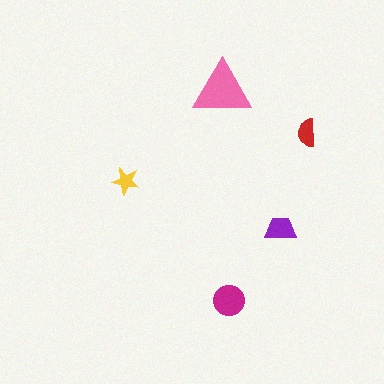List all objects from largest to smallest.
The pink triangle, the magenta circle, the purple trapezoid, the red semicircle, the yellow star.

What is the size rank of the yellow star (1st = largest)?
5th.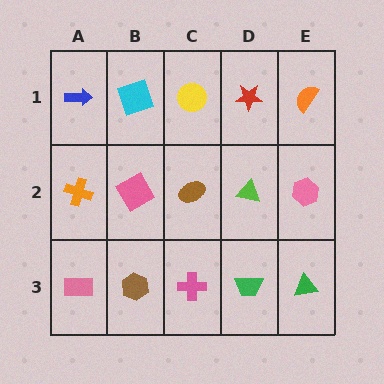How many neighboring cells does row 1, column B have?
3.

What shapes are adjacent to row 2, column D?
A red star (row 1, column D), a green trapezoid (row 3, column D), a brown ellipse (row 2, column C), a pink hexagon (row 2, column E).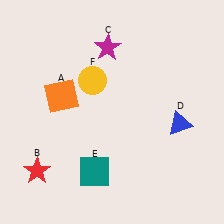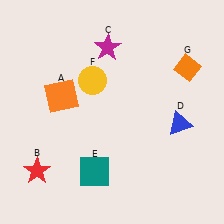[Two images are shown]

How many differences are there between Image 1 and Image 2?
There is 1 difference between the two images.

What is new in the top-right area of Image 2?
An orange diamond (G) was added in the top-right area of Image 2.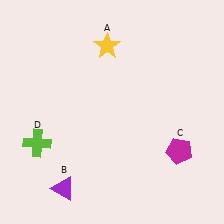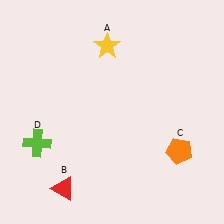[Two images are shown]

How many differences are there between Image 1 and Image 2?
There are 2 differences between the two images.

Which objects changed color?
B changed from purple to red. C changed from magenta to orange.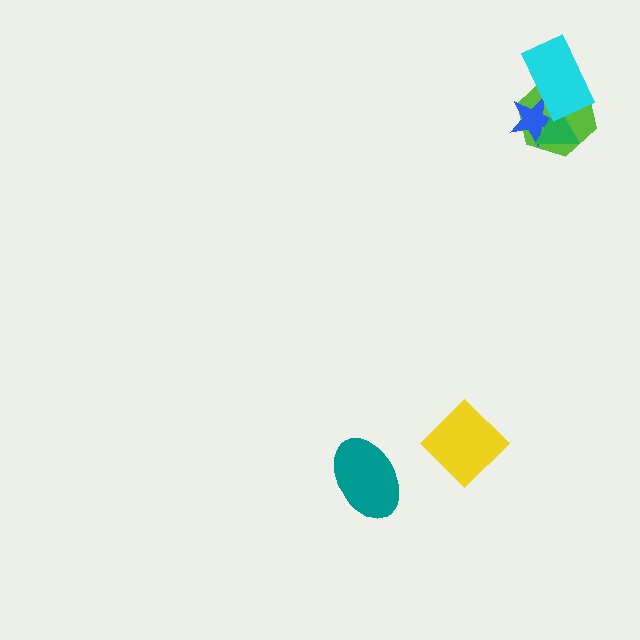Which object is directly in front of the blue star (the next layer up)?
The green triangle is directly in front of the blue star.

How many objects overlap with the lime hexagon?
3 objects overlap with the lime hexagon.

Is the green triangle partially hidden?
Yes, it is partially covered by another shape.